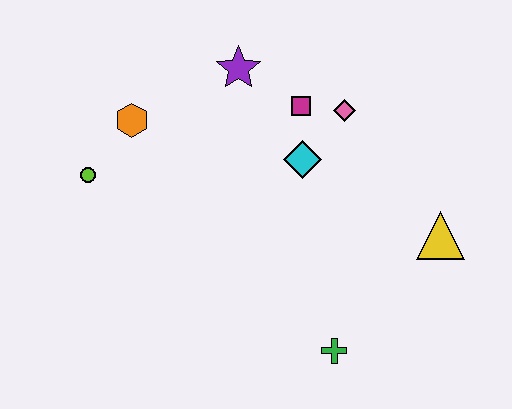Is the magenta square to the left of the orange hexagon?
No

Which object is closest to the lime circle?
The orange hexagon is closest to the lime circle.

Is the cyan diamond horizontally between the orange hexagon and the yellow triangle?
Yes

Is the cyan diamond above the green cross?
Yes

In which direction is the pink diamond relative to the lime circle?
The pink diamond is to the right of the lime circle.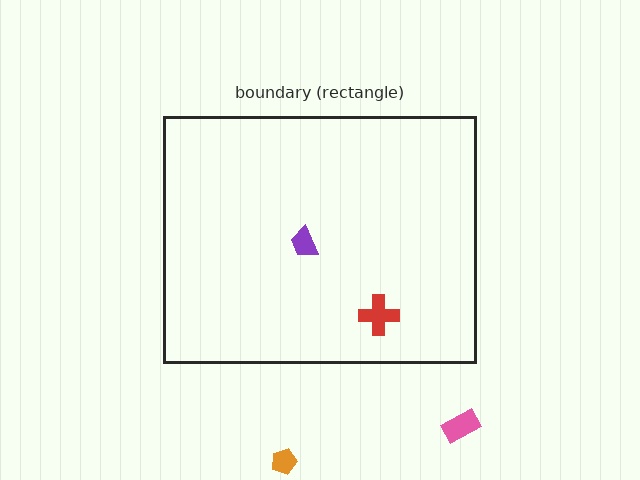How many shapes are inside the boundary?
2 inside, 2 outside.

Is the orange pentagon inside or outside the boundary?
Outside.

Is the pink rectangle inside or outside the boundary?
Outside.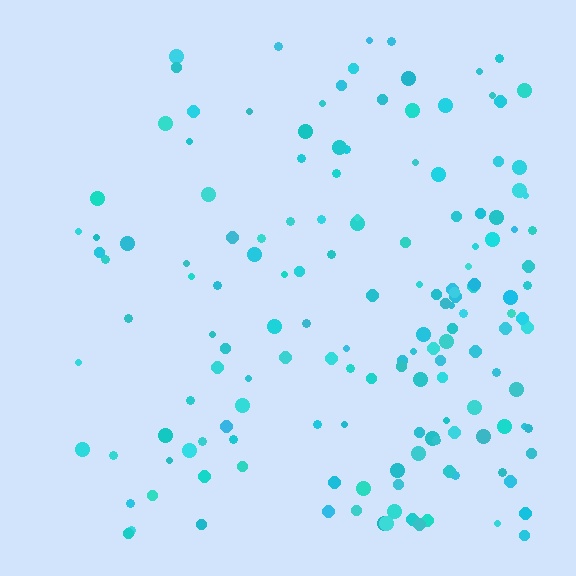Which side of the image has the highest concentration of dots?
The right.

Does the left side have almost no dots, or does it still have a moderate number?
Still a moderate number, just noticeably fewer than the right.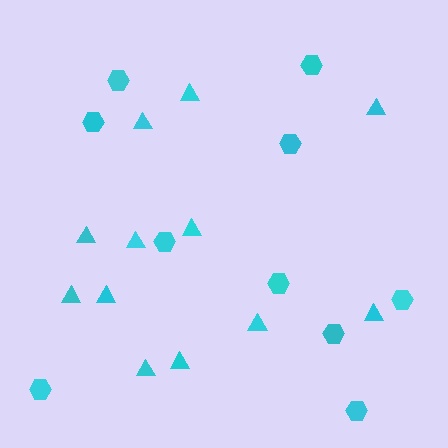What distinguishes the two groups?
There are 2 groups: one group of triangles (12) and one group of hexagons (10).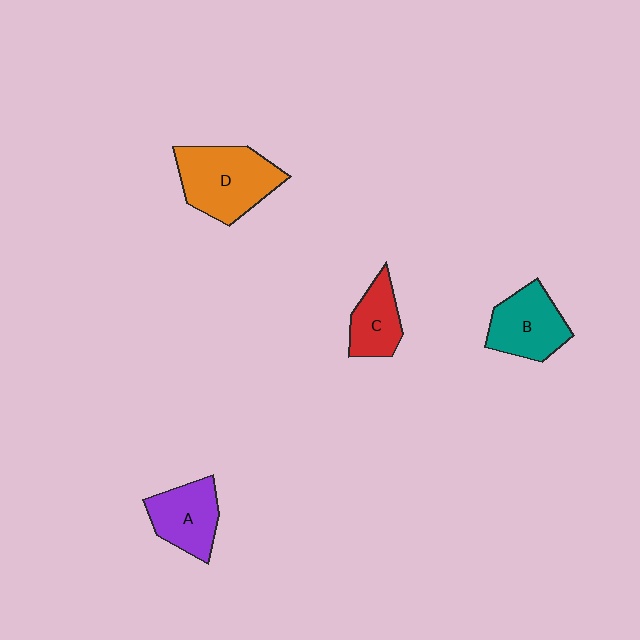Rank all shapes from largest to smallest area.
From largest to smallest: D (orange), B (teal), A (purple), C (red).